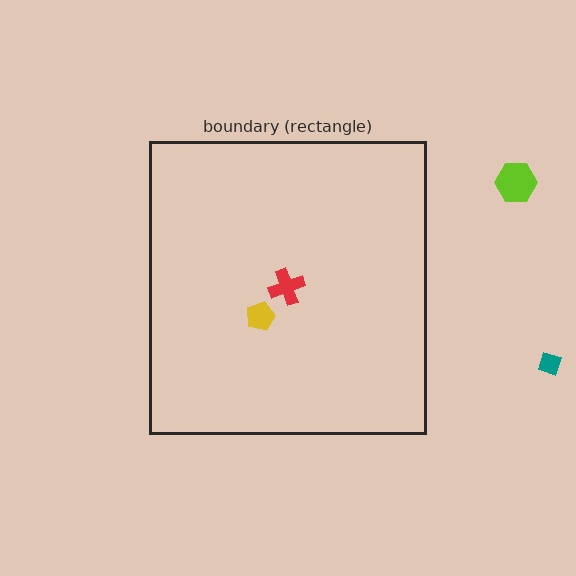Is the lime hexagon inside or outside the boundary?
Outside.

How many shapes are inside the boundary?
2 inside, 2 outside.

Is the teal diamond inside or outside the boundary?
Outside.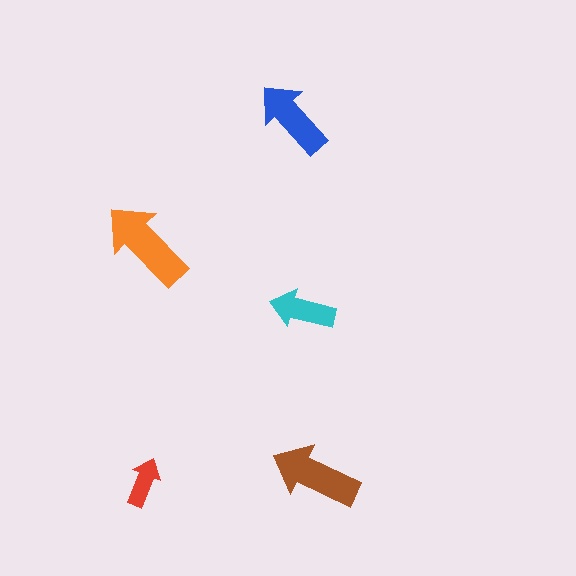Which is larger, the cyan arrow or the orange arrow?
The orange one.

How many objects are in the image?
There are 5 objects in the image.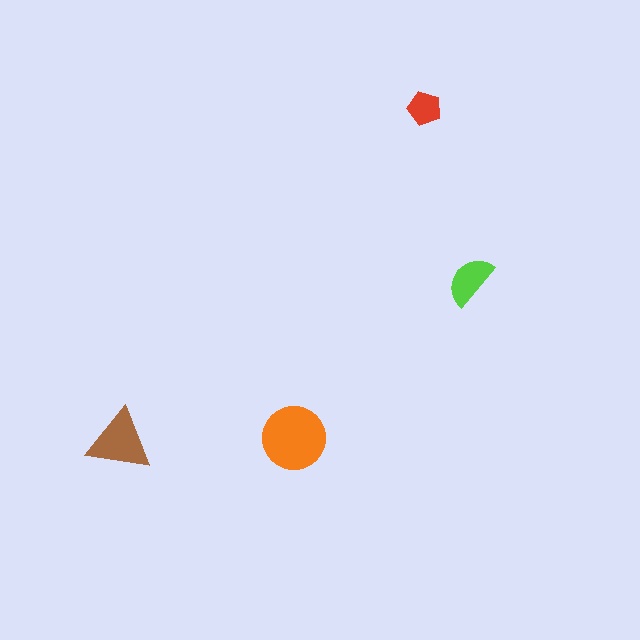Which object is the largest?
The orange circle.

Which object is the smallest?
The red pentagon.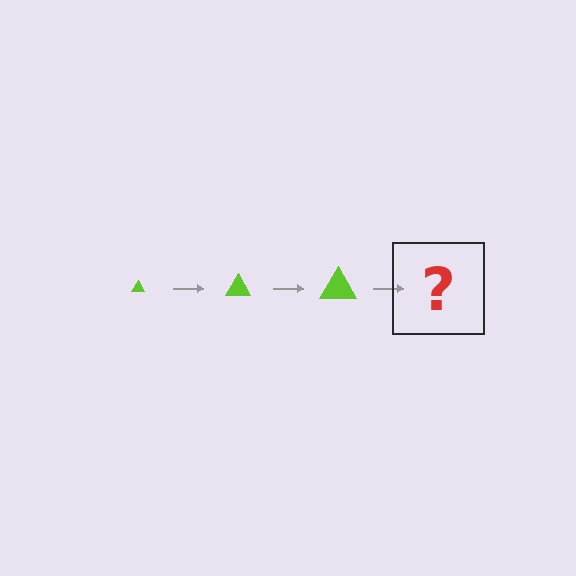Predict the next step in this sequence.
The next step is a lime triangle, larger than the previous one.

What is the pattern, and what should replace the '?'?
The pattern is that the triangle gets progressively larger each step. The '?' should be a lime triangle, larger than the previous one.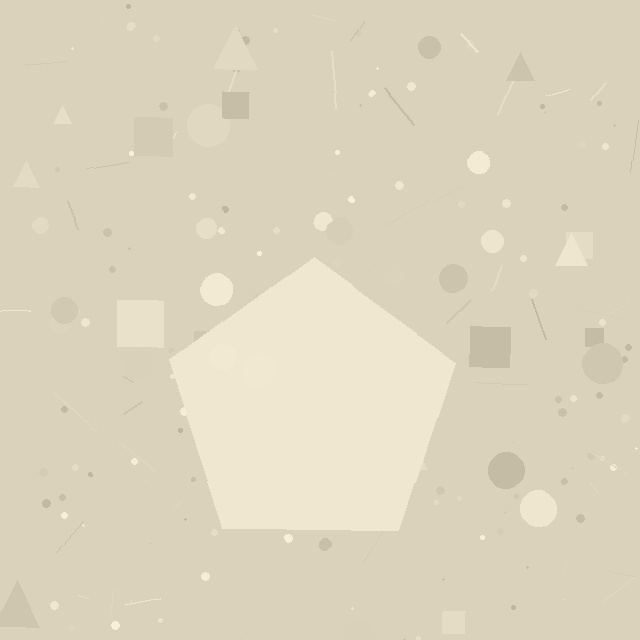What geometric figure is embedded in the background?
A pentagon is embedded in the background.